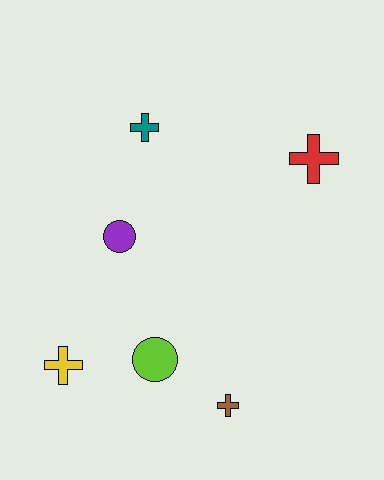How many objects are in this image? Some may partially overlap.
There are 6 objects.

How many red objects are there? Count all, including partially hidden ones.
There is 1 red object.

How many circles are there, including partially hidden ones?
There are 2 circles.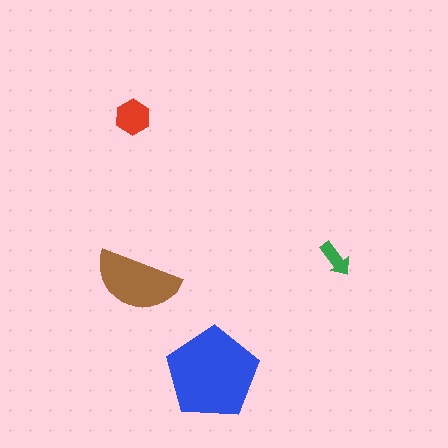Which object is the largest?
The blue pentagon.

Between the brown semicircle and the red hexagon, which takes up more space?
The brown semicircle.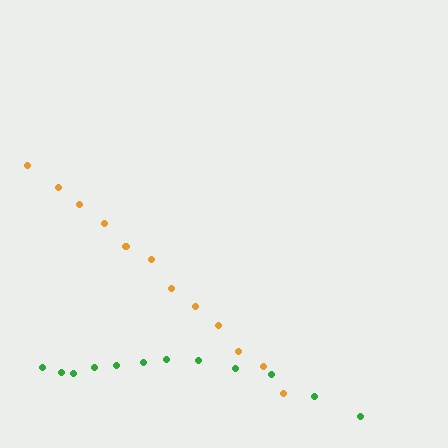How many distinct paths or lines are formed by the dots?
There are 2 distinct paths.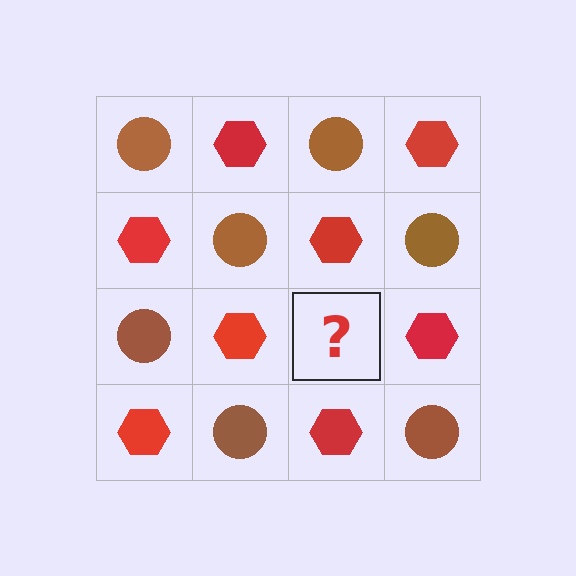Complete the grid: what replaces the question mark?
The question mark should be replaced with a brown circle.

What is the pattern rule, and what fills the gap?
The rule is that it alternates brown circle and red hexagon in a checkerboard pattern. The gap should be filled with a brown circle.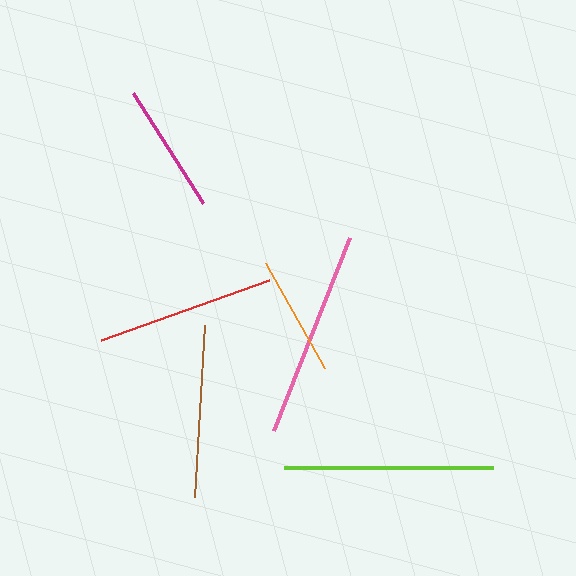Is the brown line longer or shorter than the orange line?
The brown line is longer than the orange line.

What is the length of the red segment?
The red segment is approximately 179 pixels long.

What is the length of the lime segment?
The lime segment is approximately 209 pixels long.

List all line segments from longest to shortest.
From longest to shortest: lime, pink, red, brown, magenta, orange.